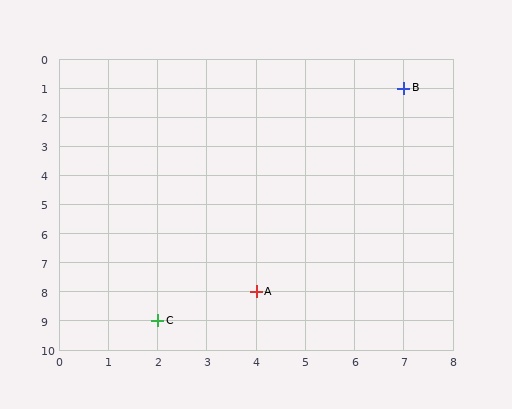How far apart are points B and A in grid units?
Points B and A are 3 columns and 7 rows apart (about 7.6 grid units diagonally).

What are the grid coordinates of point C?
Point C is at grid coordinates (2, 9).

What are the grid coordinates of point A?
Point A is at grid coordinates (4, 8).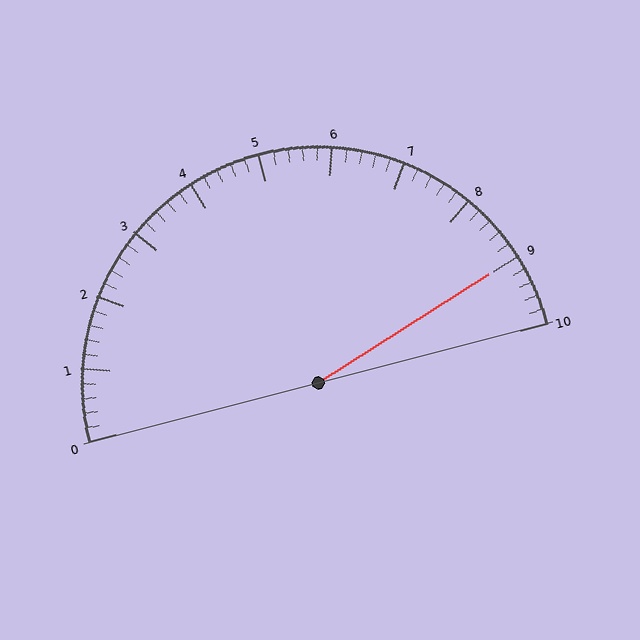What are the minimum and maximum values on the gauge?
The gauge ranges from 0 to 10.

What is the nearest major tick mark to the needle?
The nearest major tick mark is 9.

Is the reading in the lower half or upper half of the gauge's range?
The reading is in the upper half of the range (0 to 10).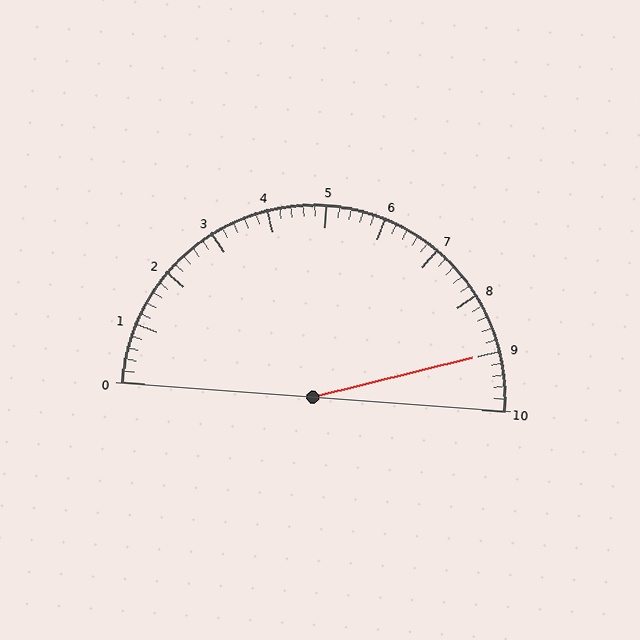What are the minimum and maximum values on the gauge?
The gauge ranges from 0 to 10.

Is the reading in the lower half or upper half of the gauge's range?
The reading is in the upper half of the range (0 to 10).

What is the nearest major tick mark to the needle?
The nearest major tick mark is 9.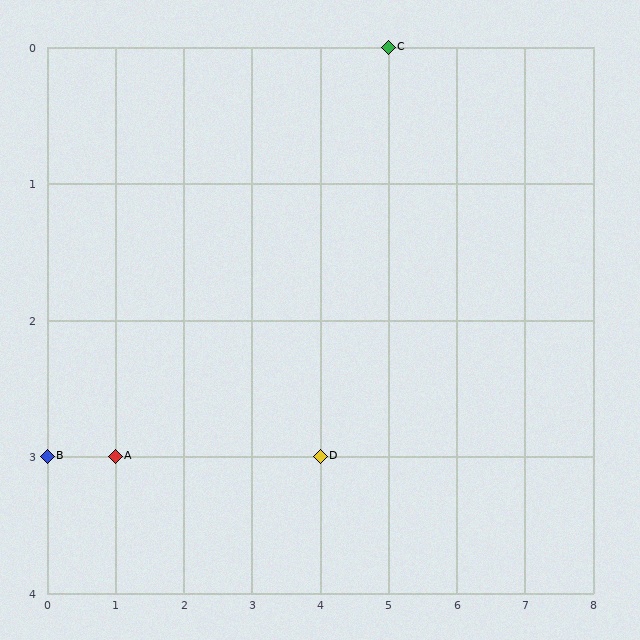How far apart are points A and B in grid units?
Points A and B are 1 column apart.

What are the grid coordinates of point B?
Point B is at grid coordinates (0, 3).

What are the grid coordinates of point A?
Point A is at grid coordinates (1, 3).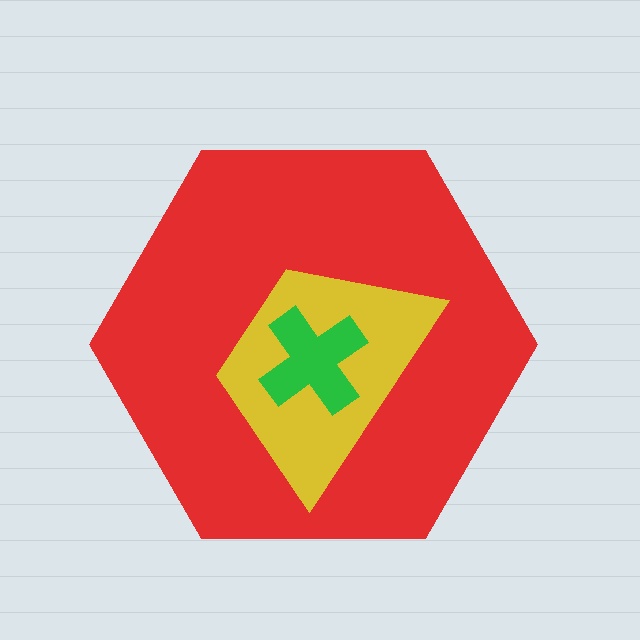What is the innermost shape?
The green cross.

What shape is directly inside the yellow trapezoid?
The green cross.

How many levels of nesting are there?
3.